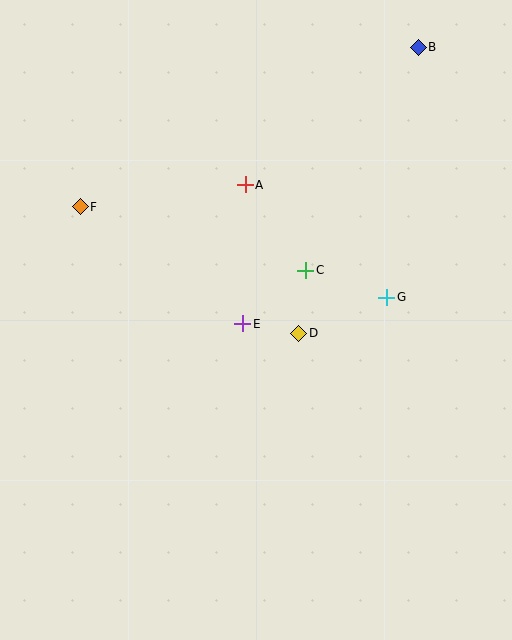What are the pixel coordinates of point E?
Point E is at (243, 324).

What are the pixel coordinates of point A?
Point A is at (245, 185).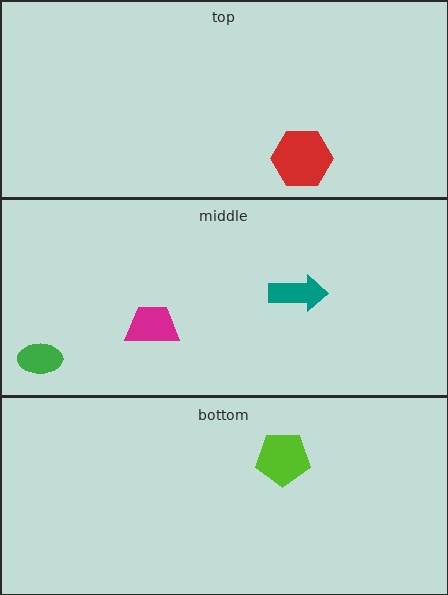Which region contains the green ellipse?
The middle region.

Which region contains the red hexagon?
The top region.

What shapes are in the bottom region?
The lime pentagon.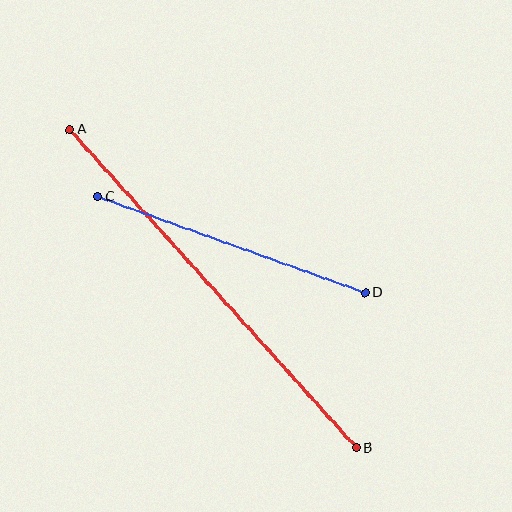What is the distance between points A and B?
The distance is approximately 428 pixels.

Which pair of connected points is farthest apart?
Points A and B are farthest apart.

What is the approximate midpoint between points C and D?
The midpoint is at approximately (231, 245) pixels.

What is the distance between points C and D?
The distance is approximately 284 pixels.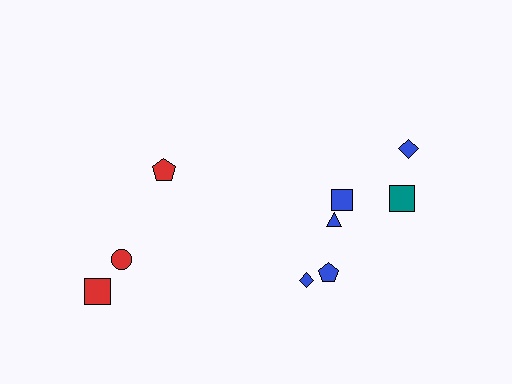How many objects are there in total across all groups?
There are 9 objects.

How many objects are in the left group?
There are 3 objects.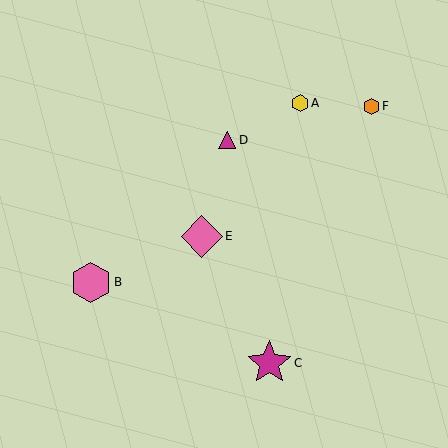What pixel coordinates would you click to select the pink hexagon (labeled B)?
Click at (91, 282) to select the pink hexagon B.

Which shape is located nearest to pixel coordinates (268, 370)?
The magenta star (labeled C) at (269, 363) is nearest to that location.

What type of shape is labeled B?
Shape B is a pink hexagon.